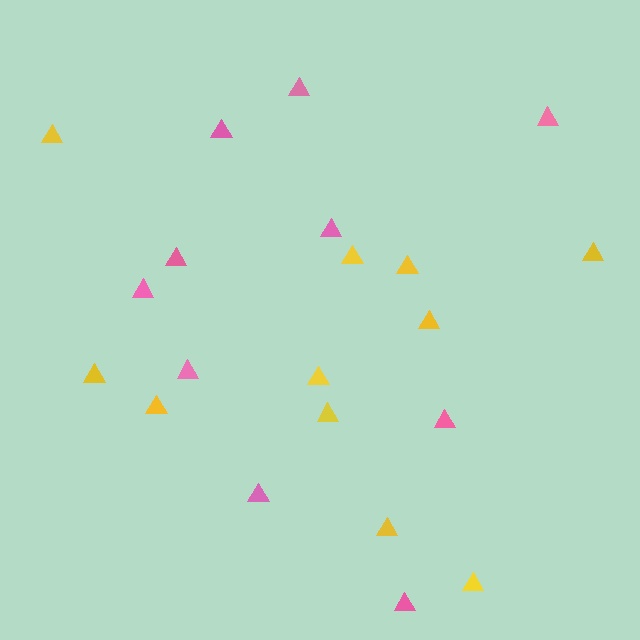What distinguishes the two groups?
There are 2 groups: one group of yellow triangles (11) and one group of pink triangles (10).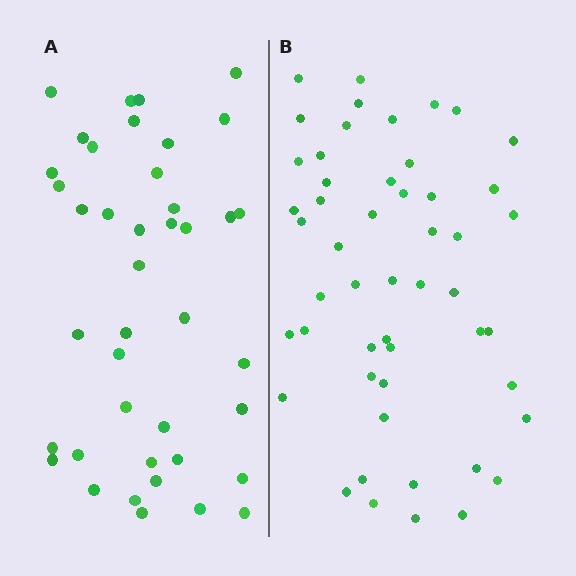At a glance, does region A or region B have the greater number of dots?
Region B (the right region) has more dots.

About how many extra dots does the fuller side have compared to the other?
Region B has roughly 10 or so more dots than region A.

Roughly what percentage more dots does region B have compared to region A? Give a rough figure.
About 25% more.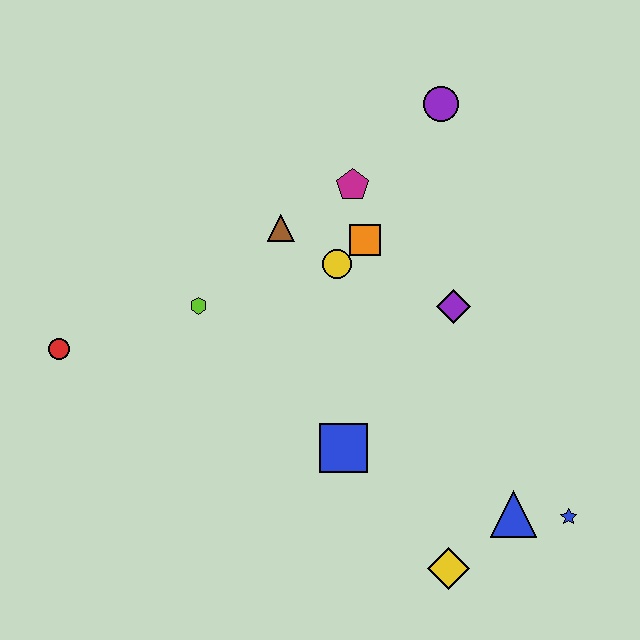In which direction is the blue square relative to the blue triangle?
The blue square is to the left of the blue triangle.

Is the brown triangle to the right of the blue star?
No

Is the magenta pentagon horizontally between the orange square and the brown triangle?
Yes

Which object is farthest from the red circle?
The blue star is farthest from the red circle.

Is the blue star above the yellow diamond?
Yes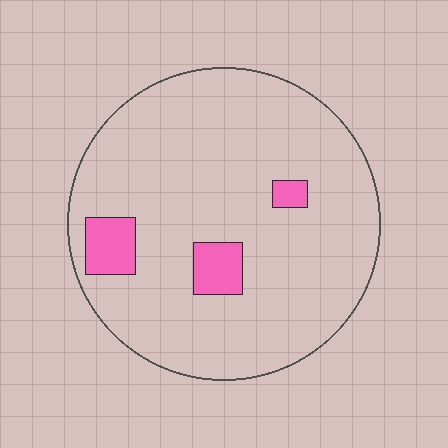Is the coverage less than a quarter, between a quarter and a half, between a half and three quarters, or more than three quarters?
Less than a quarter.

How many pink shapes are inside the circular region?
3.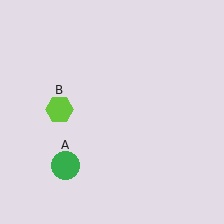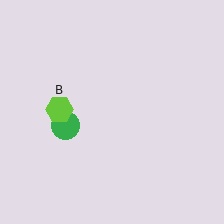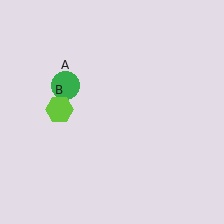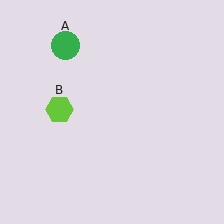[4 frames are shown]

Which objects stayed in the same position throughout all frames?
Lime hexagon (object B) remained stationary.